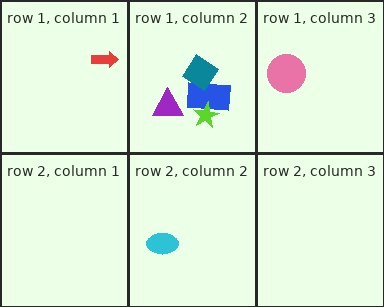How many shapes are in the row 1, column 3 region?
1.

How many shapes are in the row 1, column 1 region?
1.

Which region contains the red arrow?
The row 1, column 1 region.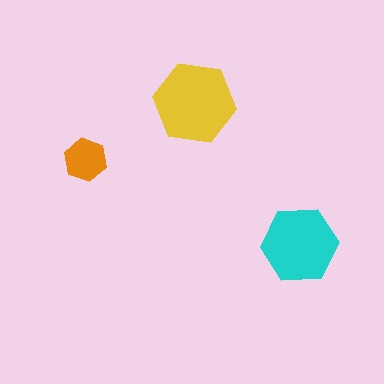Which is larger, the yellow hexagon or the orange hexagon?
The yellow one.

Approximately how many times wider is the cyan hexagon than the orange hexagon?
About 2 times wider.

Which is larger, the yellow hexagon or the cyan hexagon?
The yellow one.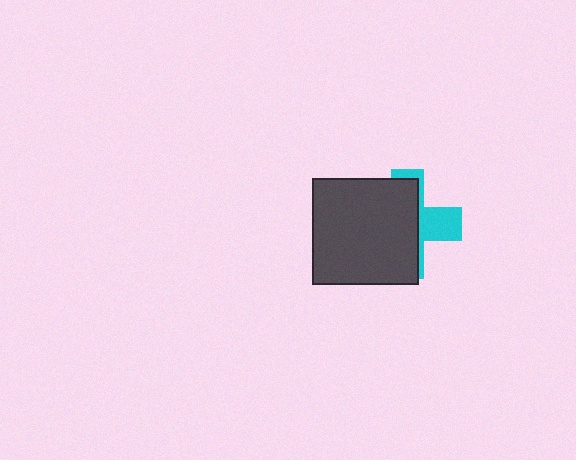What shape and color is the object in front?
The object in front is a dark gray square.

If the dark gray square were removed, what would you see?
You would see the complete cyan cross.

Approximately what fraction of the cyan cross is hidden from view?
Roughly 68% of the cyan cross is hidden behind the dark gray square.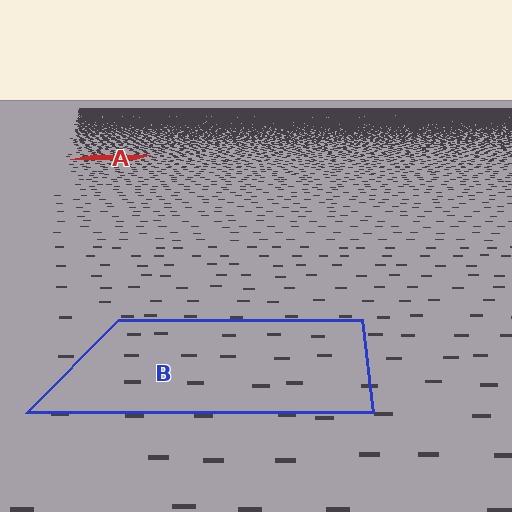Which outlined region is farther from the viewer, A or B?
Region A is farther from the viewer — the texture elements inside it appear smaller and more densely packed.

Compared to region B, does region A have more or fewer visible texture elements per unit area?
Region A has more texture elements per unit area — they are packed more densely because it is farther away.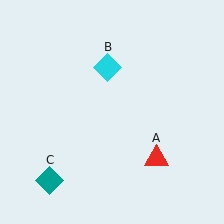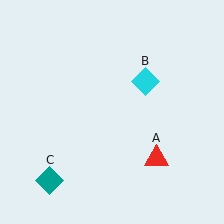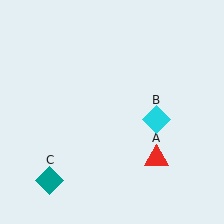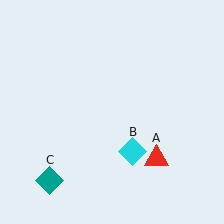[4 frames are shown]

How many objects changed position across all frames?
1 object changed position: cyan diamond (object B).